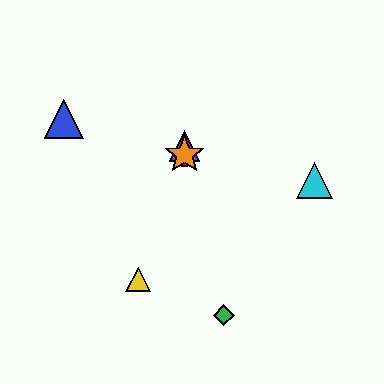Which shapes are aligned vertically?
The red circle, the purple triangle, the orange star are aligned vertically.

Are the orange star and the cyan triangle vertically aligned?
No, the orange star is at x≈184 and the cyan triangle is at x≈315.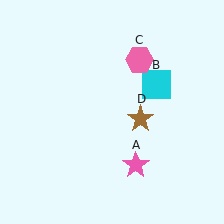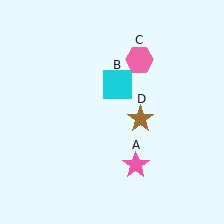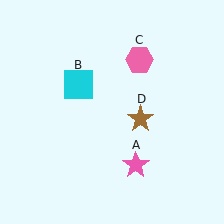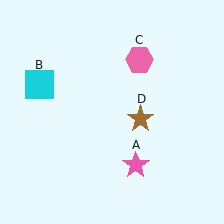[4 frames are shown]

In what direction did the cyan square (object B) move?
The cyan square (object B) moved left.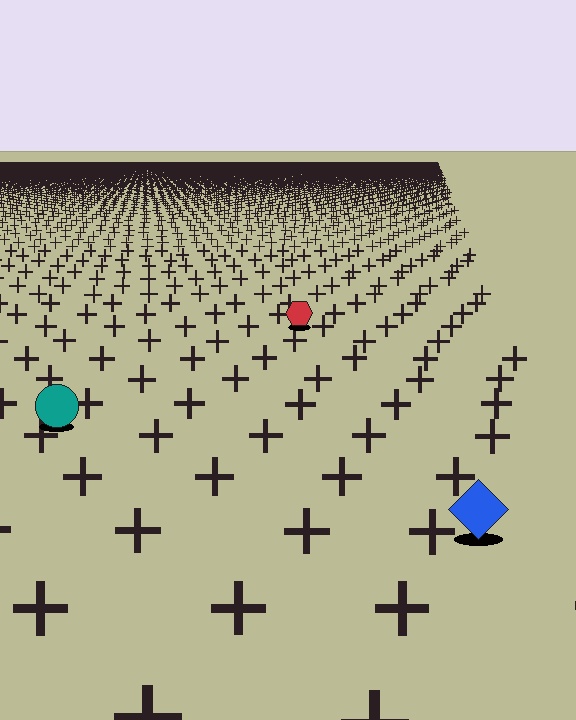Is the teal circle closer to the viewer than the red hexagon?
Yes. The teal circle is closer — you can tell from the texture gradient: the ground texture is coarser near it.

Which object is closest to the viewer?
The blue diamond is closest. The texture marks near it are larger and more spread out.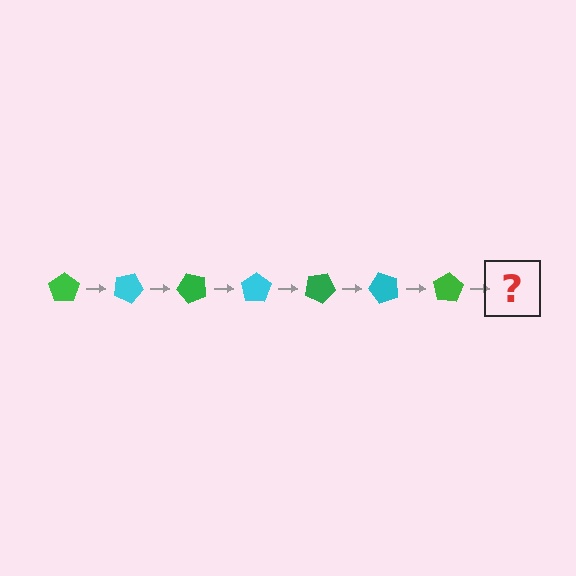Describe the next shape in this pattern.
It should be a cyan pentagon, rotated 175 degrees from the start.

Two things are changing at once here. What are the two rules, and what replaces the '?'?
The two rules are that it rotates 25 degrees each step and the color cycles through green and cyan. The '?' should be a cyan pentagon, rotated 175 degrees from the start.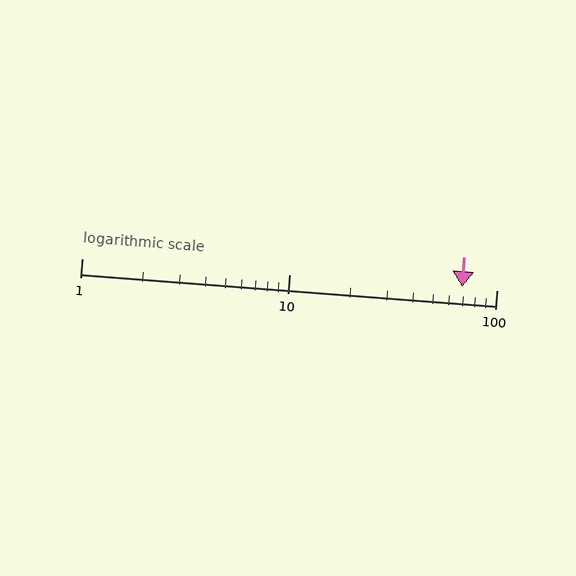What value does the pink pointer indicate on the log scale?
The pointer indicates approximately 68.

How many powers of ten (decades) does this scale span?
The scale spans 2 decades, from 1 to 100.